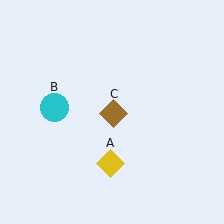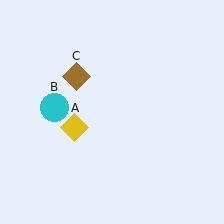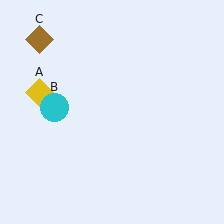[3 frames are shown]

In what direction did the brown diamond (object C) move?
The brown diamond (object C) moved up and to the left.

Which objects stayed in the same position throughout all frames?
Cyan circle (object B) remained stationary.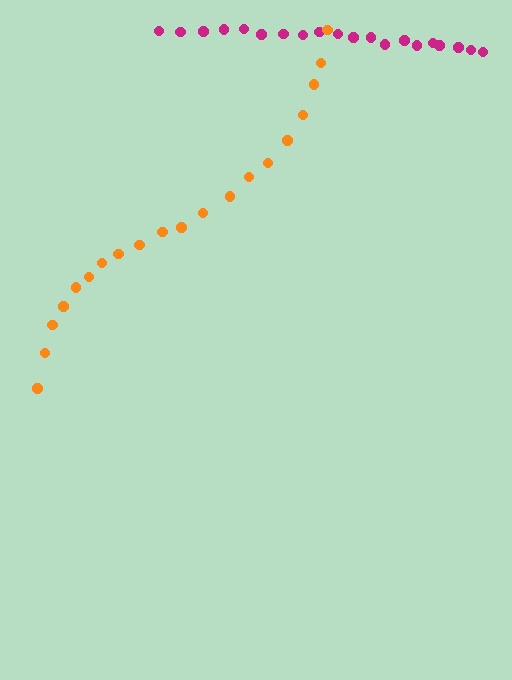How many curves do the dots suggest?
There are 2 distinct paths.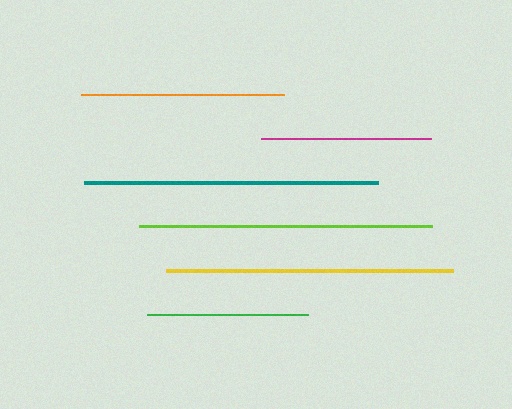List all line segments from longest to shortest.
From longest to shortest: teal, lime, yellow, orange, magenta, green.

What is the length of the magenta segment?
The magenta segment is approximately 170 pixels long.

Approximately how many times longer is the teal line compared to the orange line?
The teal line is approximately 1.5 times the length of the orange line.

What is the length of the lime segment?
The lime segment is approximately 293 pixels long.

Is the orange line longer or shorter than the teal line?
The teal line is longer than the orange line.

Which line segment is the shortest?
The green line is the shortest at approximately 161 pixels.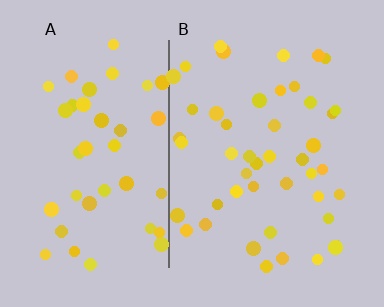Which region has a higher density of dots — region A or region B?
B (the right).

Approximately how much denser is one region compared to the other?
Approximately 1.1× — region B over region A.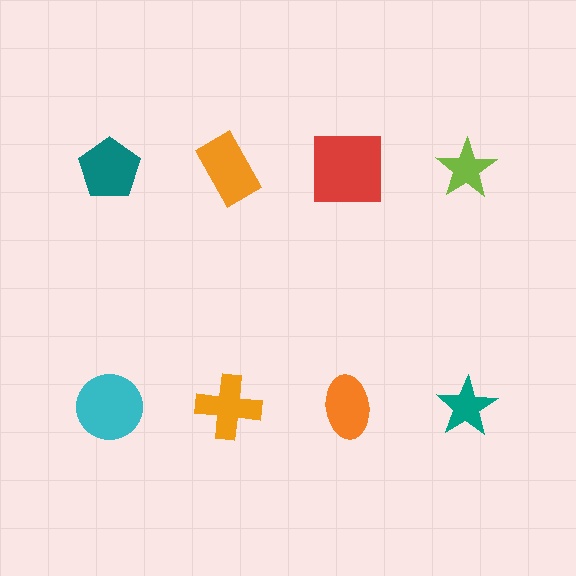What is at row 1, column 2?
An orange rectangle.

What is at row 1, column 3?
A red square.